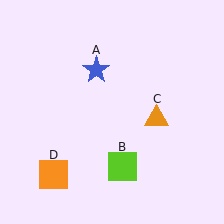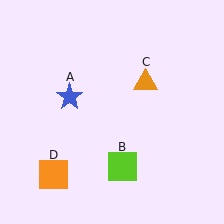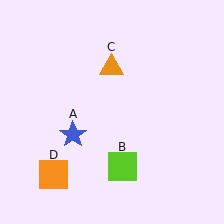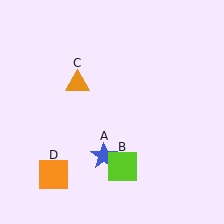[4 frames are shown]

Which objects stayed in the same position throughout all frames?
Lime square (object B) and orange square (object D) remained stationary.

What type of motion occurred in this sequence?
The blue star (object A), orange triangle (object C) rotated counterclockwise around the center of the scene.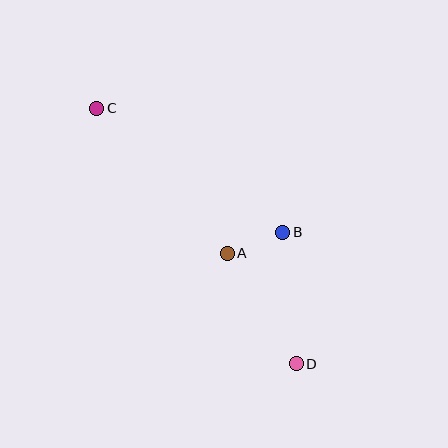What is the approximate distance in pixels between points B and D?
The distance between B and D is approximately 132 pixels.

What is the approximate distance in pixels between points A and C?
The distance between A and C is approximately 195 pixels.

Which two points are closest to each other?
Points A and B are closest to each other.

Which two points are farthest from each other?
Points C and D are farthest from each other.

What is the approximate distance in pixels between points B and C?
The distance between B and C is approximately 224 pixels.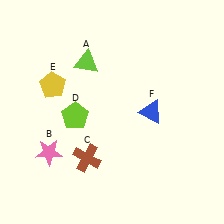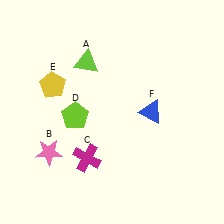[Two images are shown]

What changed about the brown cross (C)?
In Image 1, C is brown. In Image 2, it changed to magenta.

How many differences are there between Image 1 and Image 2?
There is 1 difference between the two images.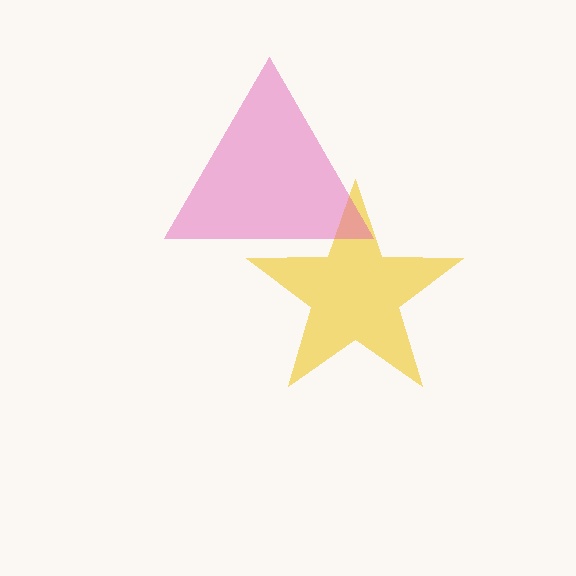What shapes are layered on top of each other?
The layered shapes are: a yellow star, a pink triangle.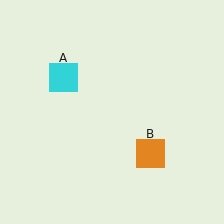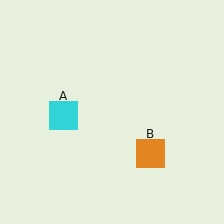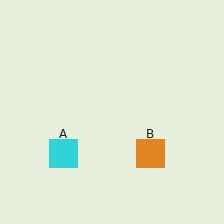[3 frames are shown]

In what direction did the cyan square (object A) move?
The cyan square (object A) moved down.